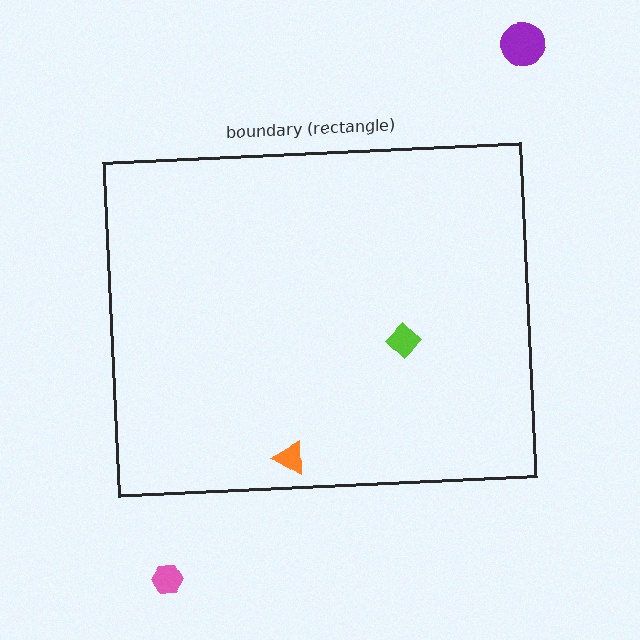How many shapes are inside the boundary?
2 inside, 2 outside.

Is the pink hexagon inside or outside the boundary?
Outside.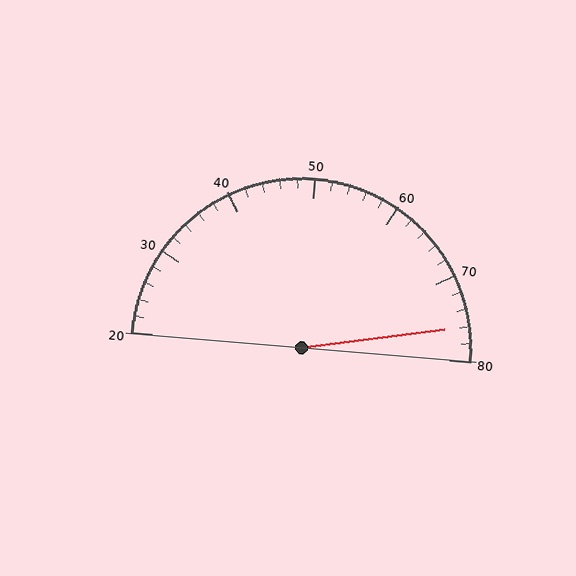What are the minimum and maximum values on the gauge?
The gauge ranges from 20 to 80.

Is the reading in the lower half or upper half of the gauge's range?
The reading is in the upper half of the range (20 to 80).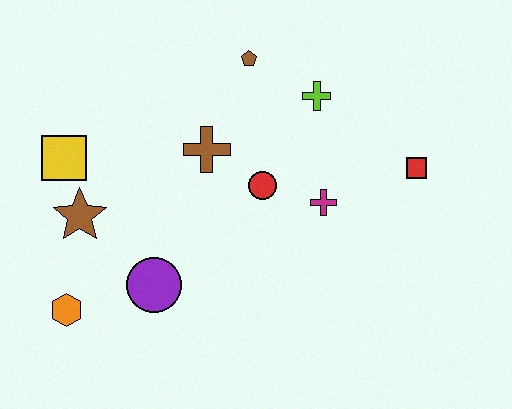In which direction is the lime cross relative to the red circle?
The lime cross is above the red circle.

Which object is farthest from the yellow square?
The red square is farthest from the yellow square.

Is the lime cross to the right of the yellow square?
Yes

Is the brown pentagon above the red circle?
Yes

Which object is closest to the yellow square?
The brown star is closest to the yellow square.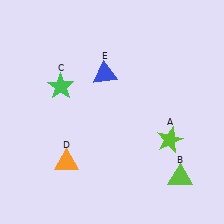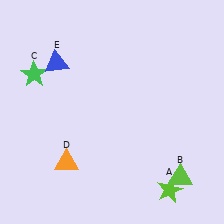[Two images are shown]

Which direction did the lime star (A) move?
The lime star (A) moved down.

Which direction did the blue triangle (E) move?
The blue triangle (E) moved left.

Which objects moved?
The objects that moved are: the lime star (A), the green star (C), the blue triangle (E).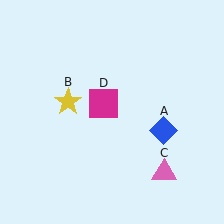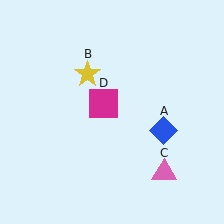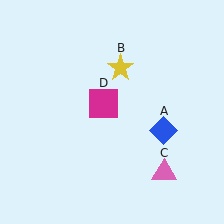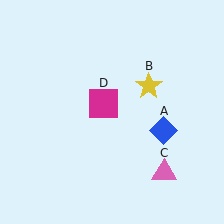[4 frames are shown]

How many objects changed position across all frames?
1 object changed position: yellow star (object B).